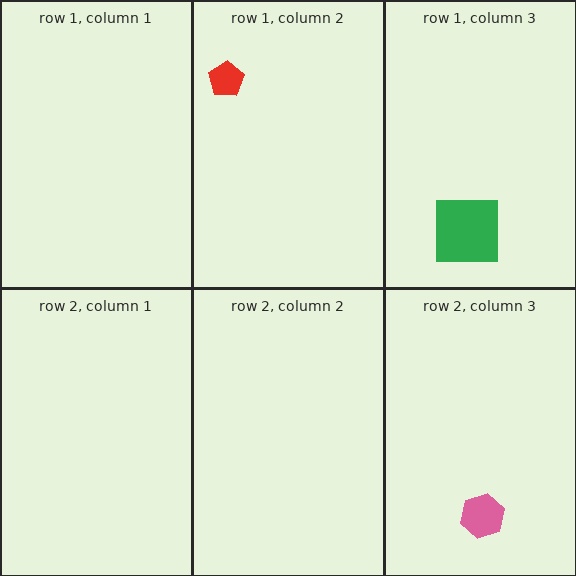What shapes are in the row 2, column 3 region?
The pink hexagon.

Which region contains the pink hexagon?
The row 2, column 3 region.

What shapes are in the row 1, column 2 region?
The red pentagon.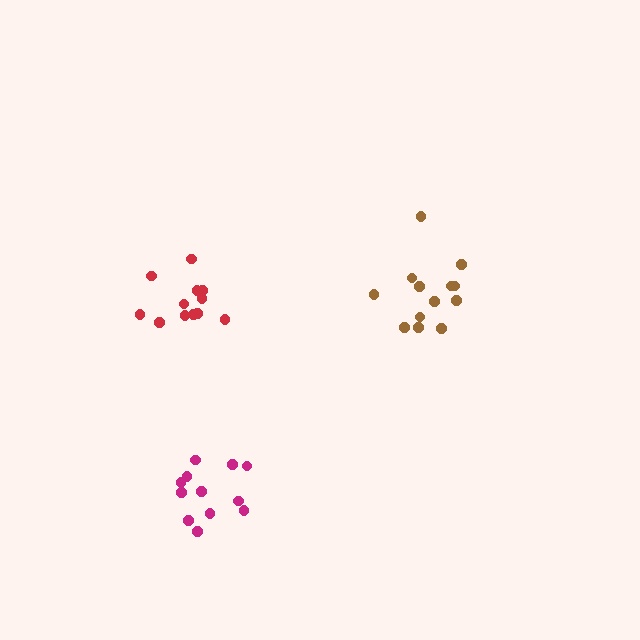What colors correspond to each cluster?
The clusters are colored: brown, red, magenta.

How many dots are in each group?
Group 1: 13 dots, Group 2: 12 dots, Group 3: 12 dots (37 total).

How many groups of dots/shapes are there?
There are 3 groups.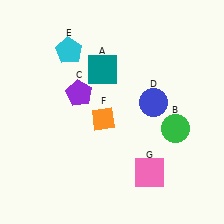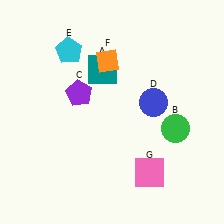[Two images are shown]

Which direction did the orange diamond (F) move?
The orange diamond (F) moved up.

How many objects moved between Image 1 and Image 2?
1 object moved between the two images.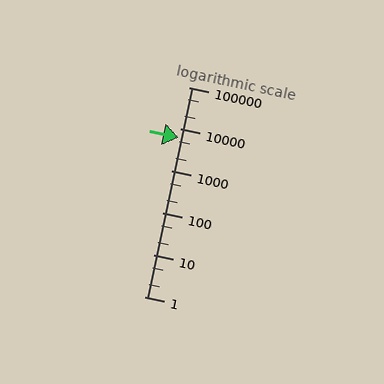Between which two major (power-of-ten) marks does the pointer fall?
The pointer is between 1000 and 10000.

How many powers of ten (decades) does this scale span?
The scale spans 5 decades, from 1 to 100000.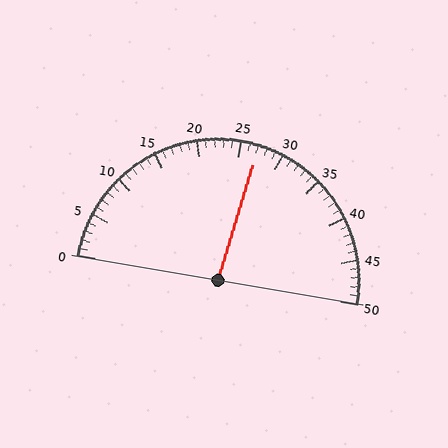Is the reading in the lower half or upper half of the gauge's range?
The reading is in the upper half of the range (0 to 50).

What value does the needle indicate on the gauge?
The needle indicates approximately 27.